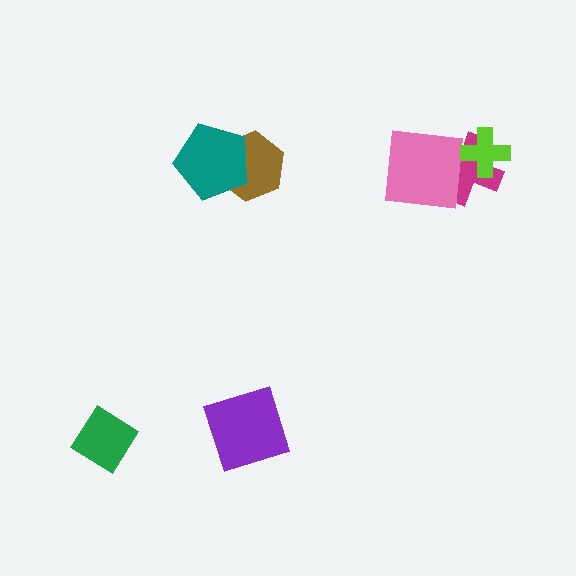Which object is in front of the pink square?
The lime cross is in front of the pink square.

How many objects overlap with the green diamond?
0 objects overlap with the green diamond.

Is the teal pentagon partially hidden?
No, no other shape covers it.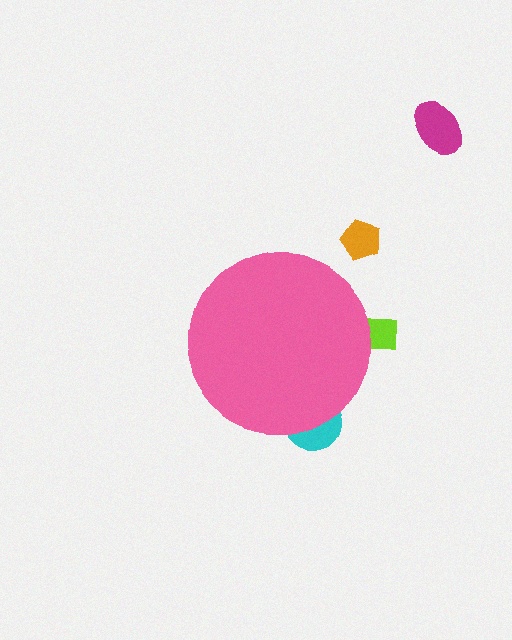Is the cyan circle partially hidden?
Yes, the cyan circle is partially hidden behind the pink circle.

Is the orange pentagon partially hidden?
No, the orange pentagon is fully visible.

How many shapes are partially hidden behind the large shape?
2 shapes are partially hidden.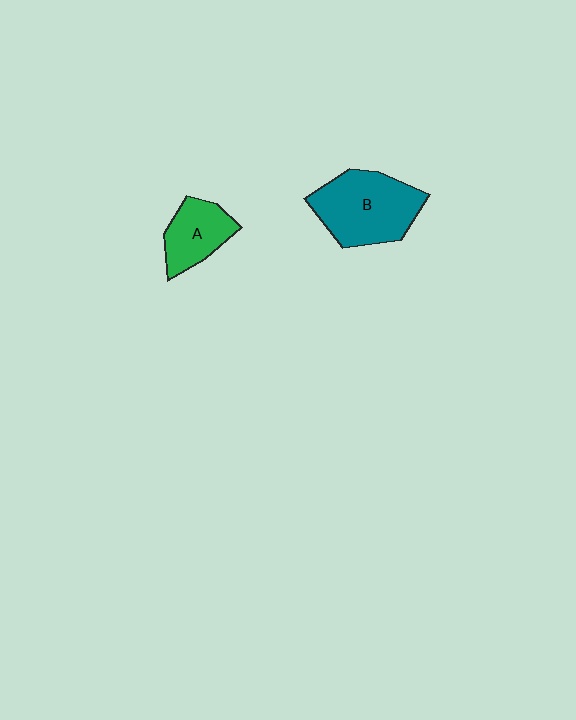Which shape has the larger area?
Shape B (teal).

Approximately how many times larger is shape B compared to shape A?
Approximately 1.7 times.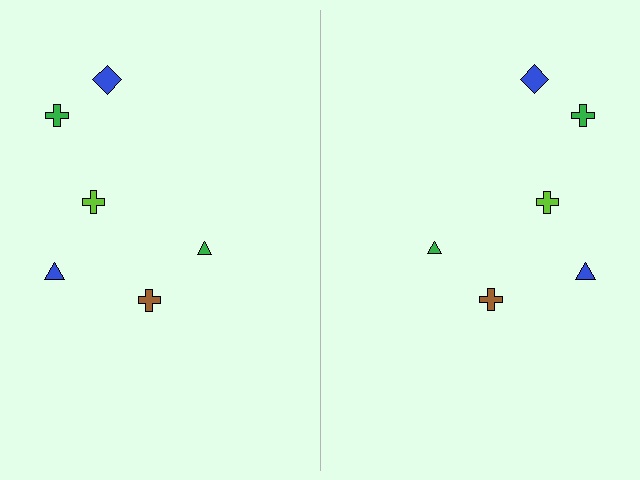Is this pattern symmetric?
Yes, this pattern has bilateral (reflection) symmetry.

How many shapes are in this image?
There are 12 shapes in this image.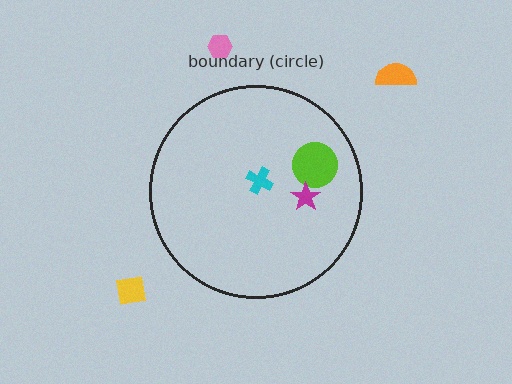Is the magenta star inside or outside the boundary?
Inside.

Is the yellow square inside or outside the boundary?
Outside.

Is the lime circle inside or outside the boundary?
Inside.